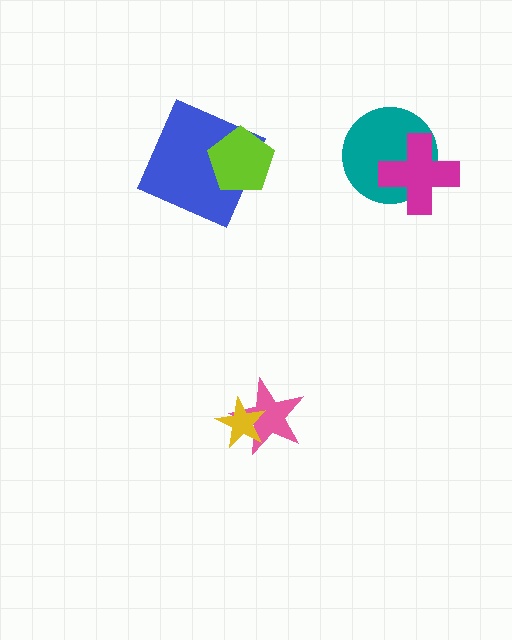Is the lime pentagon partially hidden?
No, no other shape covers it.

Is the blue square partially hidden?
Yes, it is partially covered by another shape.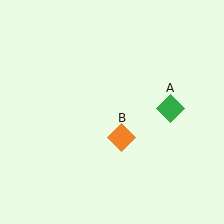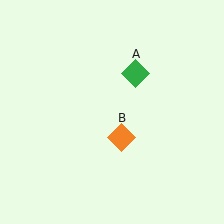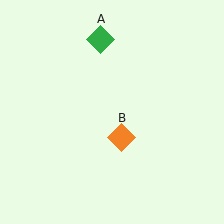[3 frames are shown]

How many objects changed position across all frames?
1 object changed position: green diamond (object A).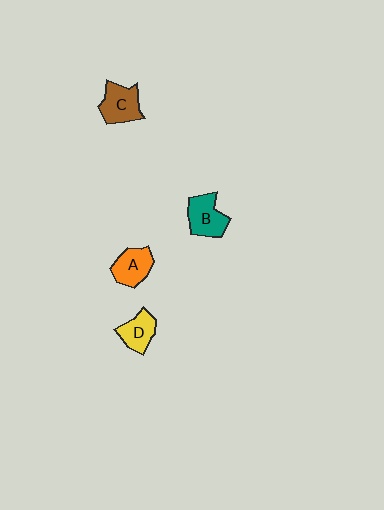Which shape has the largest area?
Shape B (teal).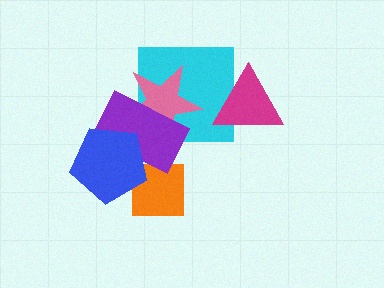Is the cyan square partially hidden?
Yes, it is partially covered by another shape.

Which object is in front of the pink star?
The purple rectangle is in front of the pink star.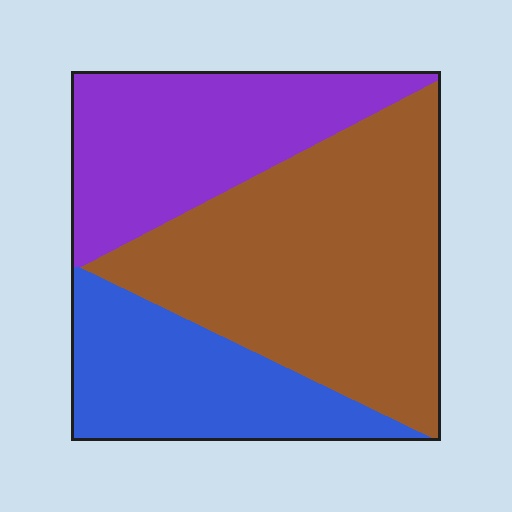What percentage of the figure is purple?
Purple takes up between a sixth and a third of the figure.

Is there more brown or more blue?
Brown.